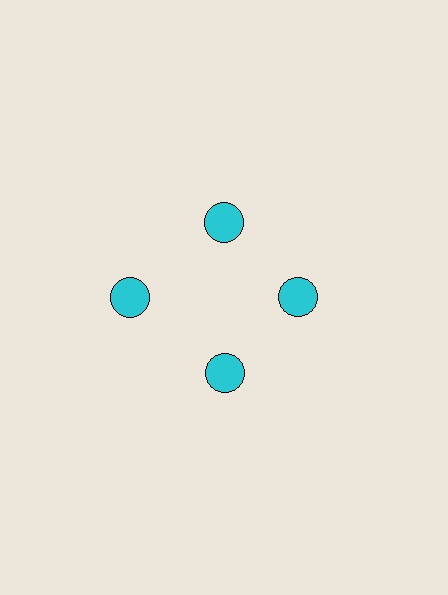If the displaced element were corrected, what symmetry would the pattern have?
It would have 4-fold rotational symmetry — the pattern would map onto itself every 90 degrees.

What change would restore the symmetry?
The symmetry would be restored by moving it inward, back onto the ring so that all 4 circles sit at equal angles and equal distance from the center.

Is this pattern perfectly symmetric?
No. The 4 cyan circles are arranged in a ring, but one element near the 9 o'clock position is pushed outward from the center, breaking the 4-fold rotational symmetry.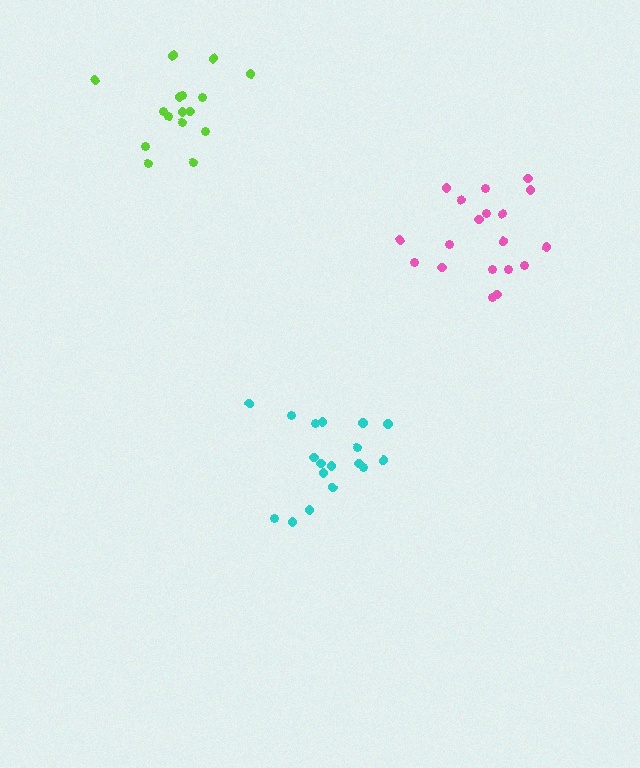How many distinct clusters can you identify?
There are 3 distinct clusters.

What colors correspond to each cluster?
The clusters are colored: cyan, pink, lime.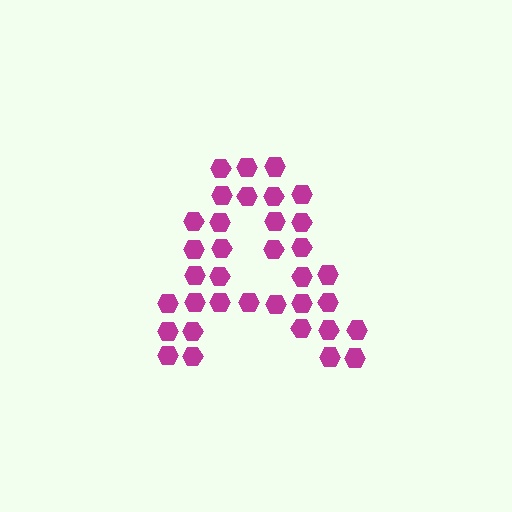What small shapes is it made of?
It is made of small hexagons.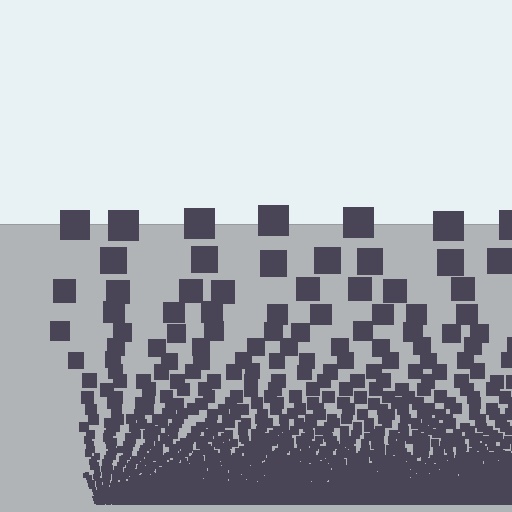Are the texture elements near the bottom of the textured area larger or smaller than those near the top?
Smaller. The gradient is inverted — elements near the bottom are smaller and denser.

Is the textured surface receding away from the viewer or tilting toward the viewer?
The surface appears to tilt toward the viewer. Texture elements get larger and sparser toward the top.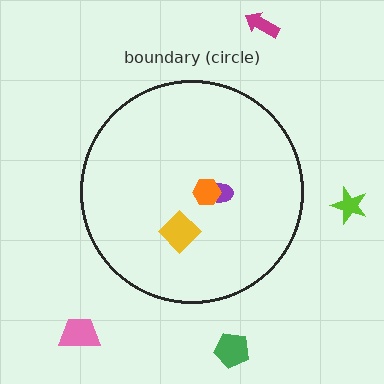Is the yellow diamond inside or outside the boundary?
Inside.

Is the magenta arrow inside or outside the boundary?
Outside.